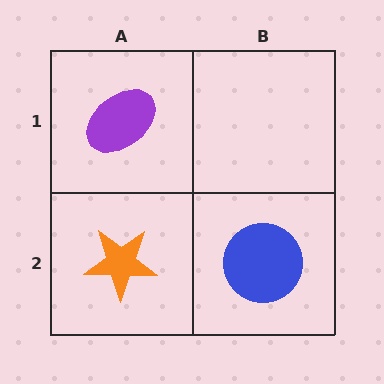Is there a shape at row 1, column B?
No, that cell is empty.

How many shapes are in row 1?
1 shape.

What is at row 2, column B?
A blue circle.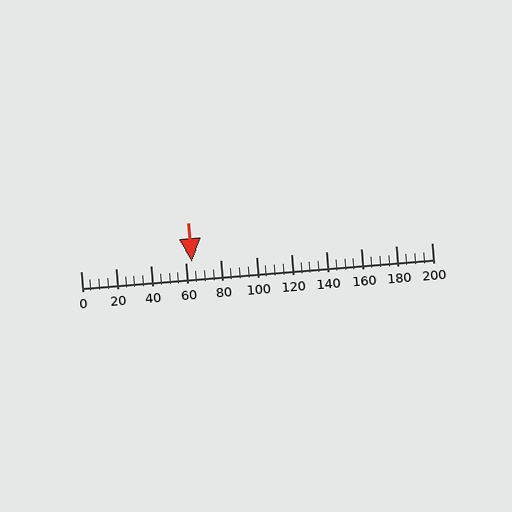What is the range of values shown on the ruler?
The ruler shows values from 0 to 200.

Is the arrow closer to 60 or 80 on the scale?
The arrow is closer to 60.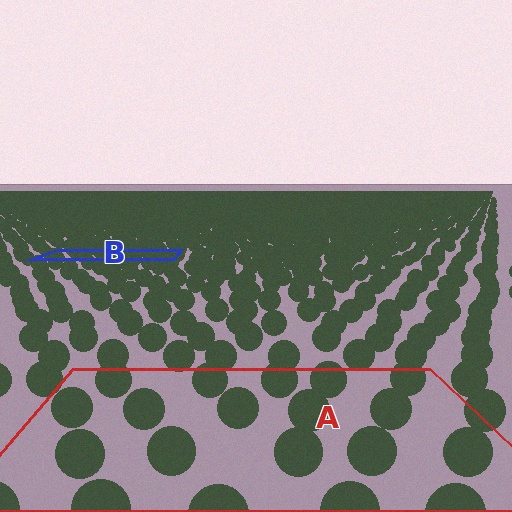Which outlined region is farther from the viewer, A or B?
Region B is farther from the viewer — the texture elements inside it appear smaller and more densely packed.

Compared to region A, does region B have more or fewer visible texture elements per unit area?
Region B has more texture elements per unit area — they are packed more densely because it is farther away.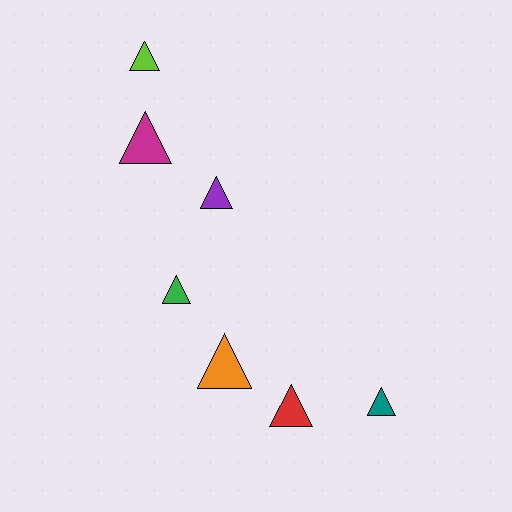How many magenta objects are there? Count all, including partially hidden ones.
There is 1 magenta object.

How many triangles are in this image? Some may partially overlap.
There are 7 triangles.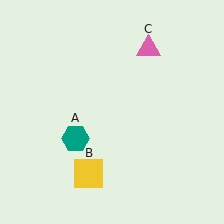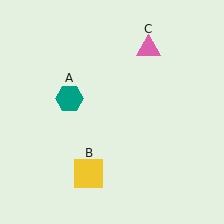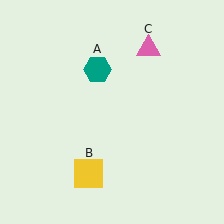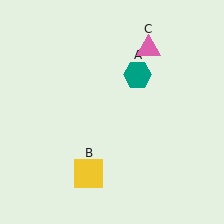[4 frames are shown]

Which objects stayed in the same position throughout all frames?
Yellow square (object B) and pink triangle (object C) remained stationary.